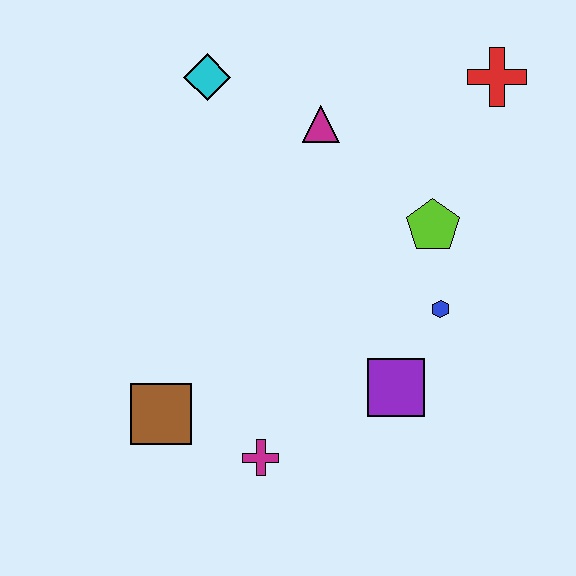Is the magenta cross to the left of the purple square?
Yes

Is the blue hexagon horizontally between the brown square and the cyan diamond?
No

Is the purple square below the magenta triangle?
Yes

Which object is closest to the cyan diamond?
The magenta triangle is closest to the cyan diamond.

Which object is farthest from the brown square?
The red cross is farthest from the brown square.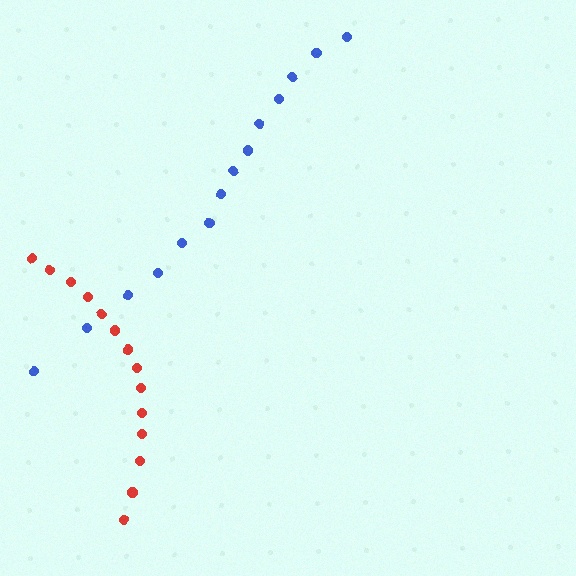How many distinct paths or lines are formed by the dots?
There are 2 distinct paths.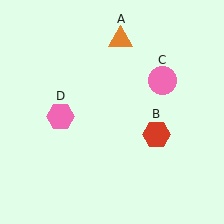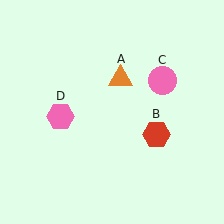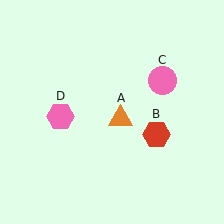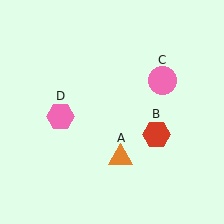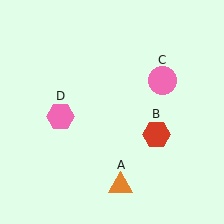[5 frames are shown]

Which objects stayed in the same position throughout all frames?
Red hexagon (object B) and pink circle (object C) and pink hexagon (object D) remained stationary.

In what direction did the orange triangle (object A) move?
The orange triangle (object A) moved down.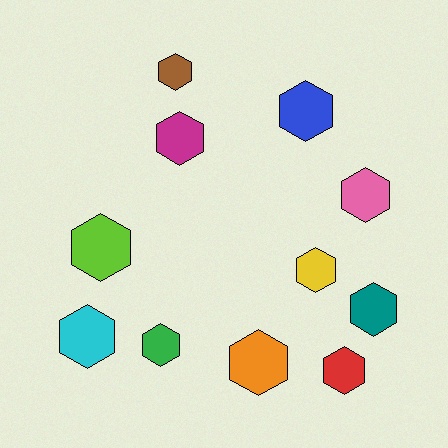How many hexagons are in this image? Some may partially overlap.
There are 11 hexagons.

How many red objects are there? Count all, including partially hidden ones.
There is 1 red object.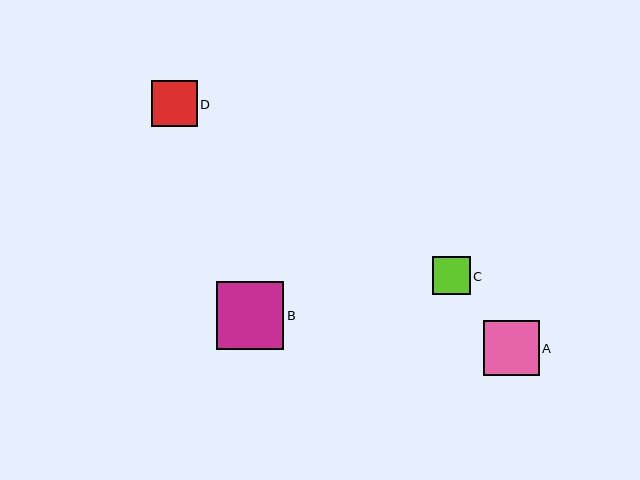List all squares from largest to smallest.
From largest to smallest: B, A, D, C.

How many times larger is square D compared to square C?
Square D is approximately 1.2 times the size of square C.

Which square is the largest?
Square B is the largest with a size of approximately 68 pixels.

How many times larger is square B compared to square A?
Square B is approximately 1.2 times the size of square A.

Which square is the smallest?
Square C is the smallest with a size of approximately 38 pixels.